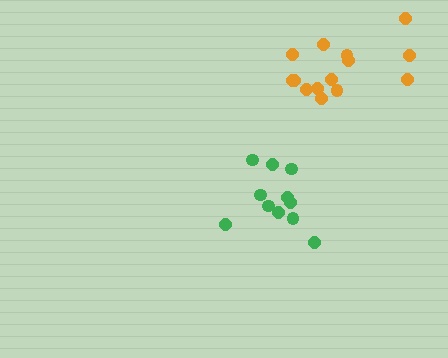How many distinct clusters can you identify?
There are 2 distinct clusters.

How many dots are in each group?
Group 1: 14 dots, Group 2: 11 dots (25 total).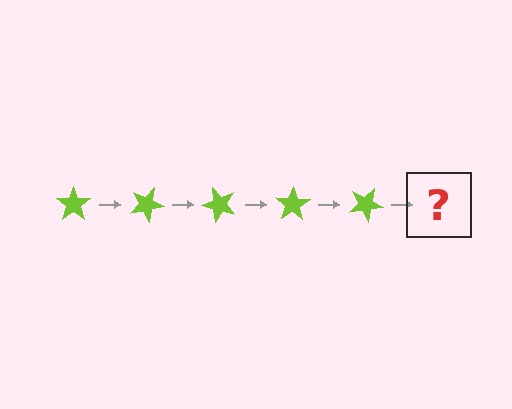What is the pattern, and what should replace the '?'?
The pattern is that the star rotates 25 degrees each step. The '?' should be a lime star rotated 125 degrees.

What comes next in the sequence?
The next element should be a lime star rotated 125 degrees.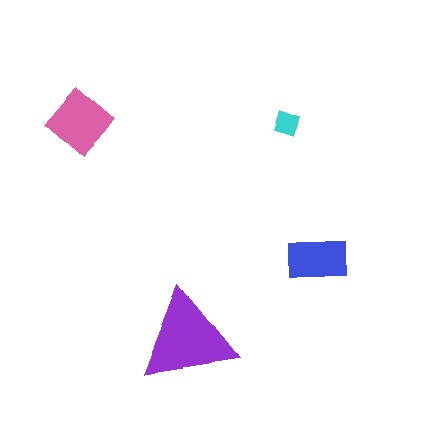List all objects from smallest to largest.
The cyan diamond, the blue rectangle, the pink diamond, the purple triangle.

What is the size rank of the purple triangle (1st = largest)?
1st.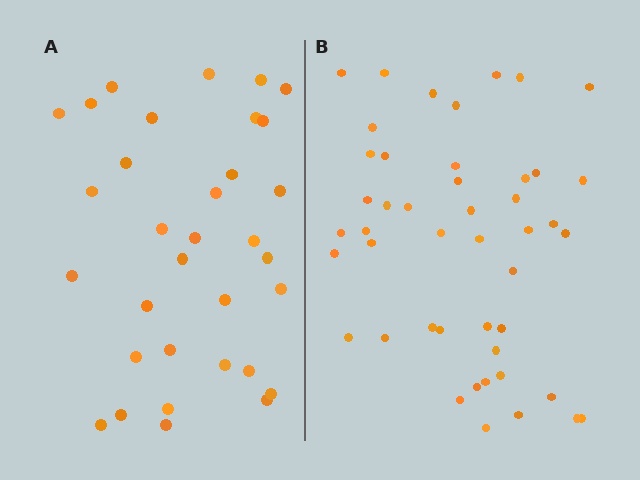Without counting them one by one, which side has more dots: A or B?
Region B (the right region) has more dots.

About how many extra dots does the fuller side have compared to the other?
Region B has approximately 15 more dots than region A.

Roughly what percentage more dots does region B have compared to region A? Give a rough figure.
About 40% more.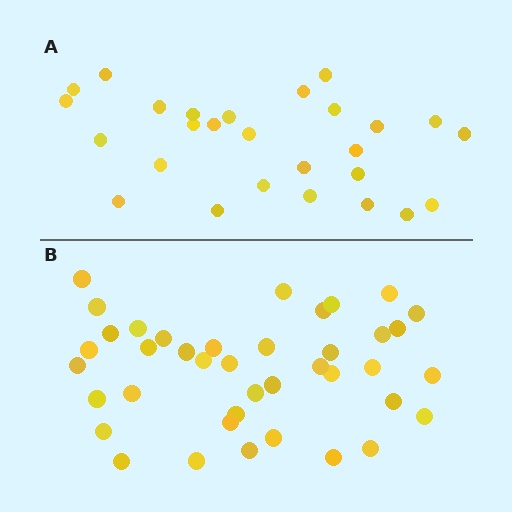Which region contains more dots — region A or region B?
Region B (the bottom region) has more dots.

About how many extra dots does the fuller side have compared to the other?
Region B has approximately 15 more dots than region A.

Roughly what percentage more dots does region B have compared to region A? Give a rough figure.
About 50% more.